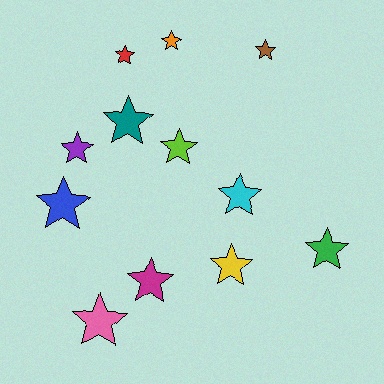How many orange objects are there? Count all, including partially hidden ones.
There is 1 orange object.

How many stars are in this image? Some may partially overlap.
There are 12 stars.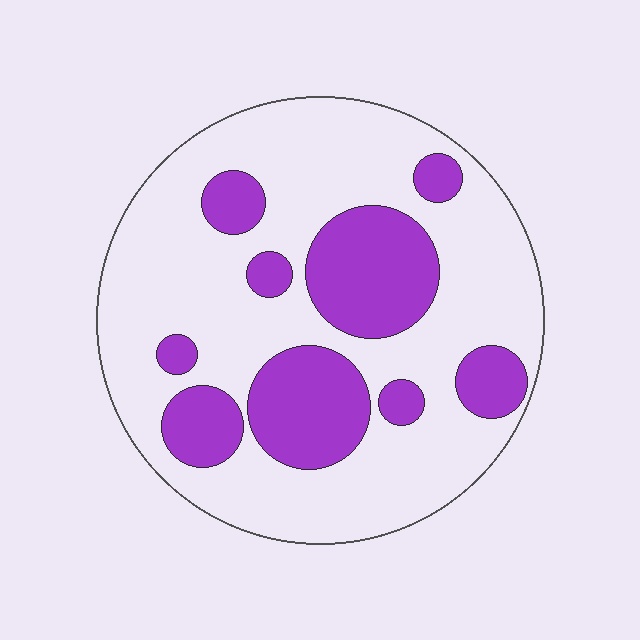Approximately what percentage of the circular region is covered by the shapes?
Approximately 30%.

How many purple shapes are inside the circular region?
9.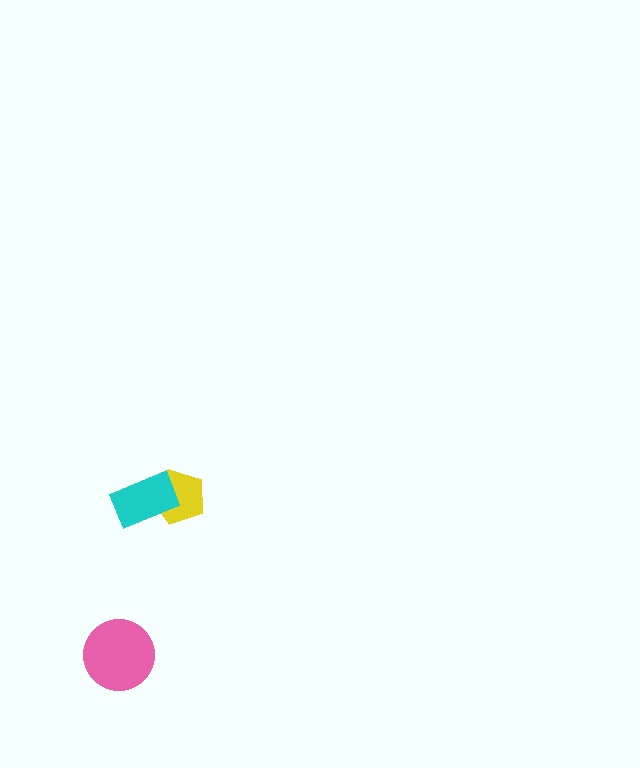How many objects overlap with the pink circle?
0 objects overlap with the pink circle.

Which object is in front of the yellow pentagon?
The cyan rectangle is in front of the yellow pentagon.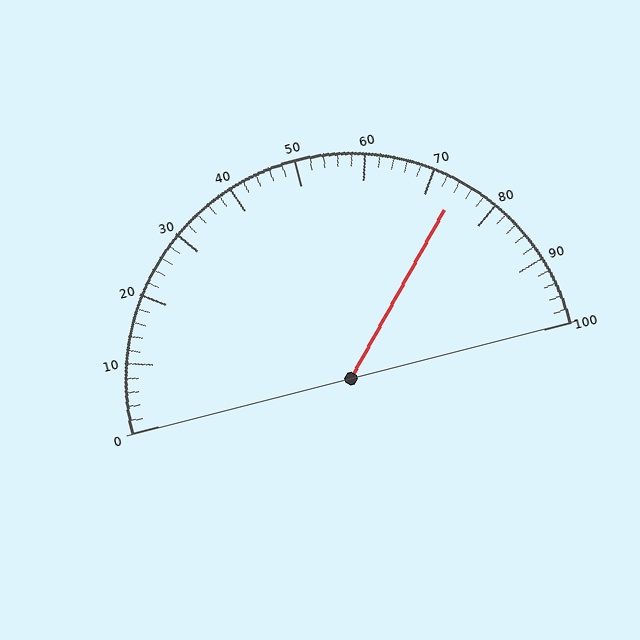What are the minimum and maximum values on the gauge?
The gauge ranges from 0 to 100.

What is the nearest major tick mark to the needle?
The nearest major tick mark is 70.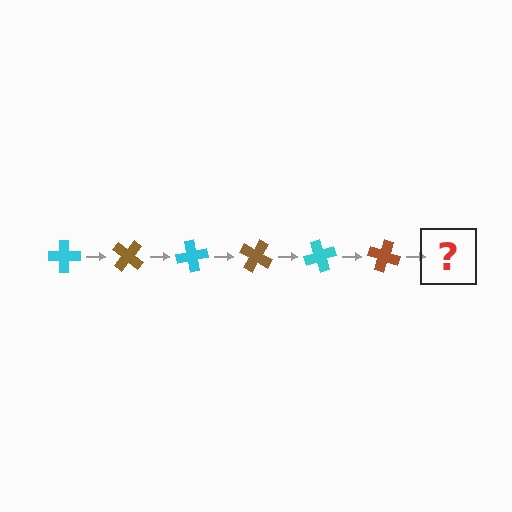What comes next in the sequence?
The next element should be a cyan cross, rotated 240 degrees from the start.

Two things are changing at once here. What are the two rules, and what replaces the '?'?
The two rules are that it rotates 40 degrees each step and the color cycles through cyan and brown. The '?' should be a cyan cross, rotated 240 degrees from the start.